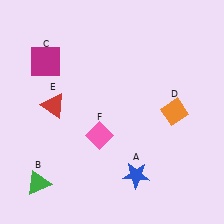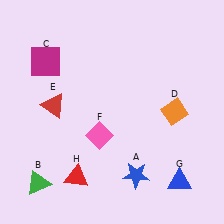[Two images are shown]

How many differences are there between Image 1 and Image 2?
There are 2 differences between the two images.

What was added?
A blue triangle (G), a red triangle (H) were added in Image 2.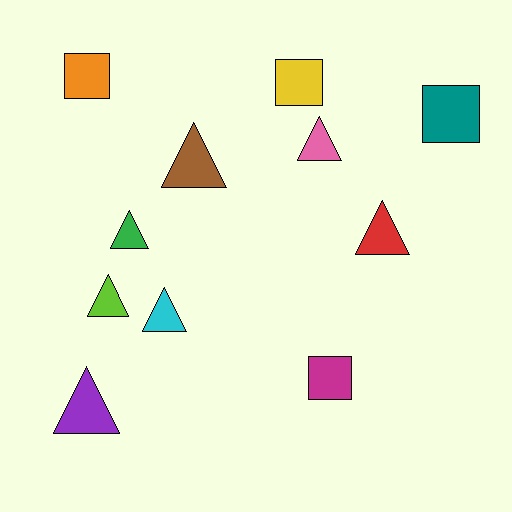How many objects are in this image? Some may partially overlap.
There are 11 objects.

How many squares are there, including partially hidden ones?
There are 4 squares.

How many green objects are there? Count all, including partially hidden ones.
There is 1 green object.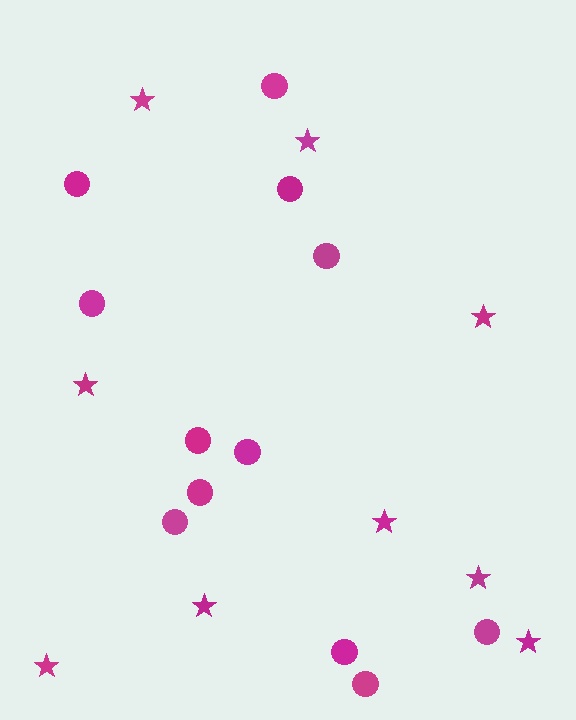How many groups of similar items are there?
There are 2 groups: one group of circles (12) and one group of stars (9).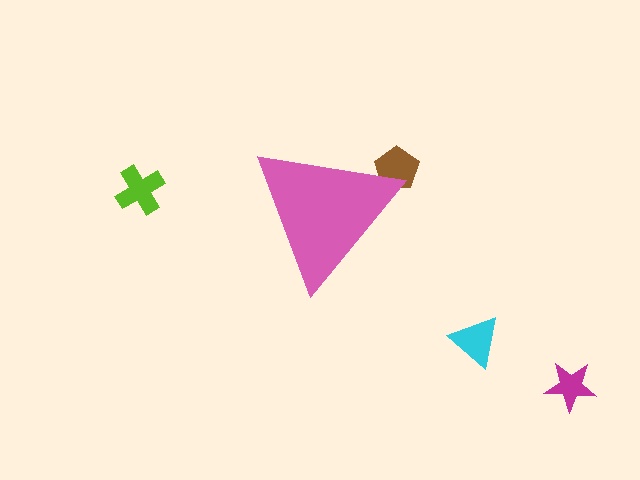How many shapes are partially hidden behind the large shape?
1 shape is partially hidden.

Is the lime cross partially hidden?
No, the lime cross is fully visible.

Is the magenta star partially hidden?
No, the magenta star is fully visible.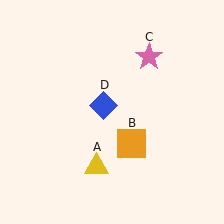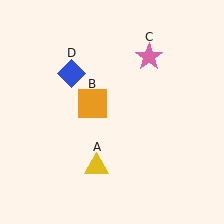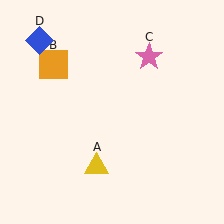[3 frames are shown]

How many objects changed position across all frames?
2 objects changed position: orange square (object B), blue diamond (object D).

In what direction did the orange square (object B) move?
The orange square (object B) moved up and to the left.